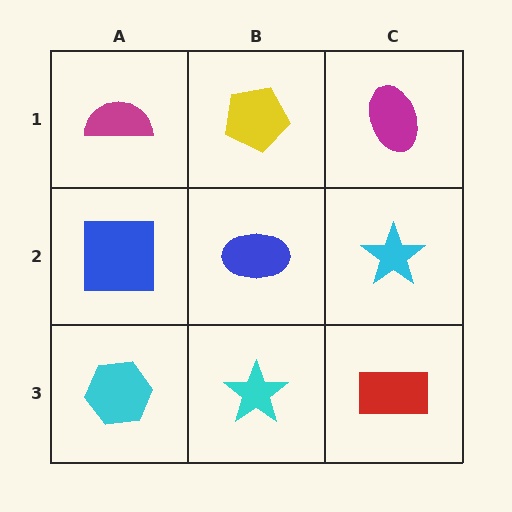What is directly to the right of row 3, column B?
A red rectangle.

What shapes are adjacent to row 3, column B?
A blue ellipse (row 2, column B), a cyan hexagon (row 3, column A), a red rectangle (row 3, column C).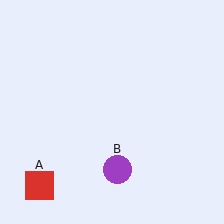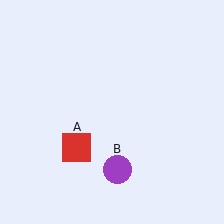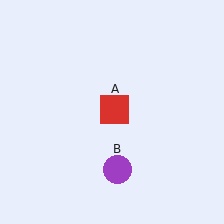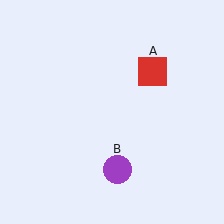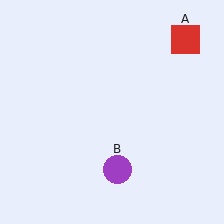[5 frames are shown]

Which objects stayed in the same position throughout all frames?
Purple circle (object B) remained stationary.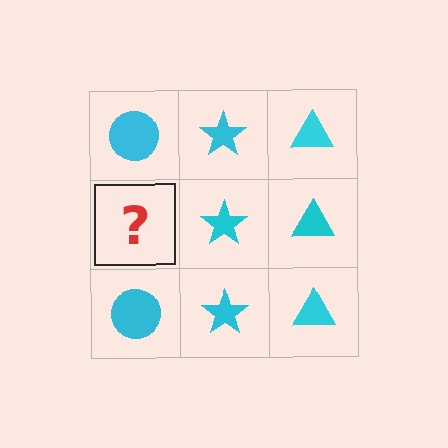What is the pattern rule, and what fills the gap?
The rule is that each column has a consistent shape. The gap should be filled with a cyan circle.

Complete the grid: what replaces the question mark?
The question mark should be replaced with a cyan circle.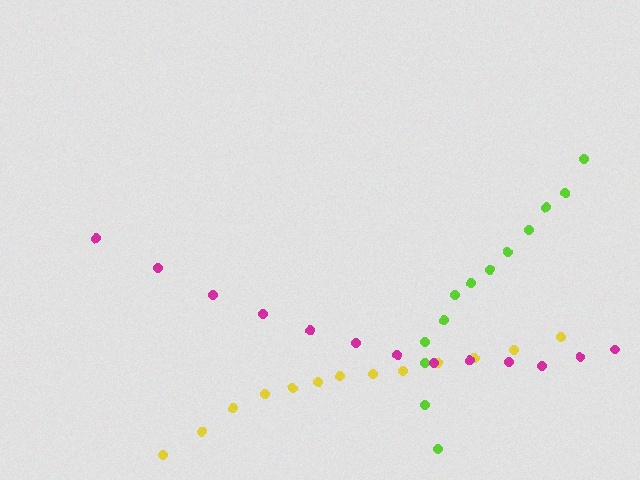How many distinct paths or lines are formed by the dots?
There are 3 distinct paths.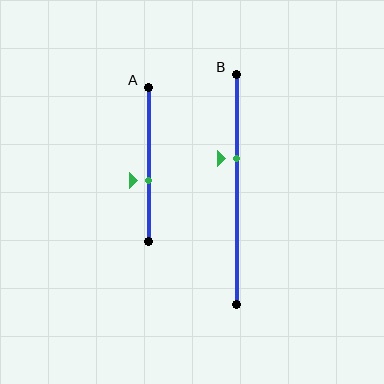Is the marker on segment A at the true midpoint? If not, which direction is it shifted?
No, the marker on segment A is shifted downward by about 10% of the segment length.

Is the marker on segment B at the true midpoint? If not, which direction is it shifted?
No, the marker on segment B is shifted upward by about 13% of the segment length.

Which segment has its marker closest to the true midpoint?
Segment A has its marker closest to the true midpoint.